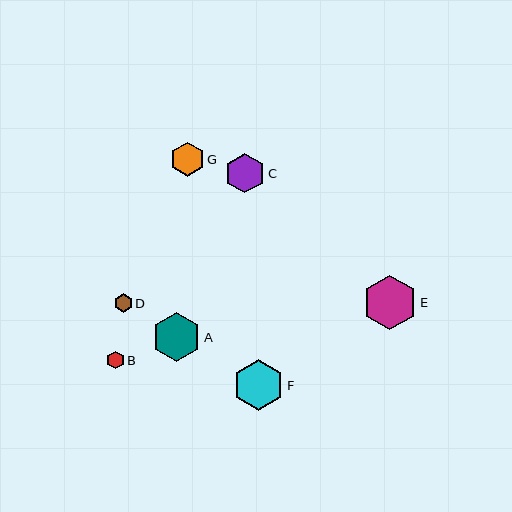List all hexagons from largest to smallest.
From largest to smallest: E, F, A, C, G, D, B.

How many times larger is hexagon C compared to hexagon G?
Hexagon C is approximately 1.2 times the size of hexagon G.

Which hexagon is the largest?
Hexagon E is the largest with a size of approximately 54 pixels.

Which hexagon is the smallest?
Hexagon B is the smallest with a size of approximately 18 pixels.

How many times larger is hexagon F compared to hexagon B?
Hexagon F is approximately 2.9 times the size of hexagon B.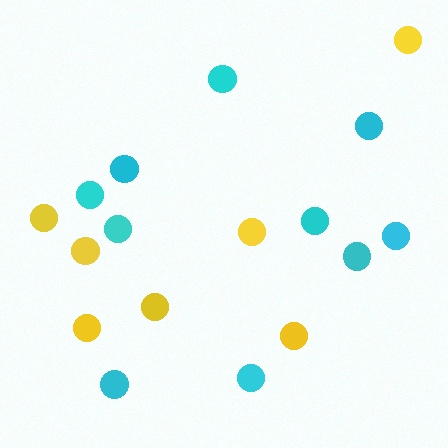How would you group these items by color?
There are 2 groups: one group of cyan circles (10) and one group of yellow circles (7).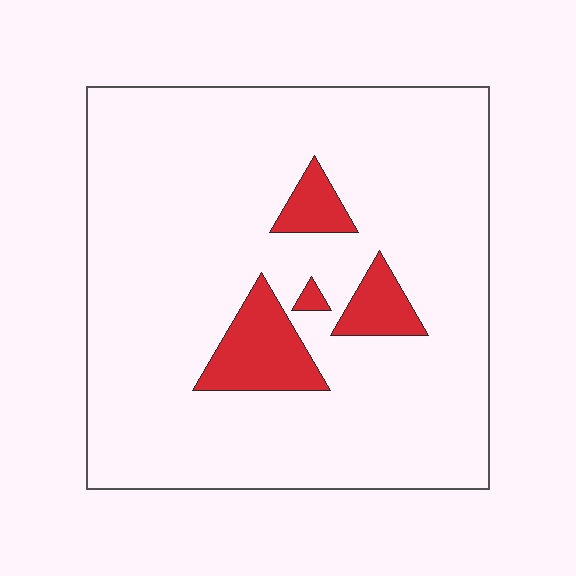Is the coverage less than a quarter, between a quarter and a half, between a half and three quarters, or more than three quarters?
Less than a quarter.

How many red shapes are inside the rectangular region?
4.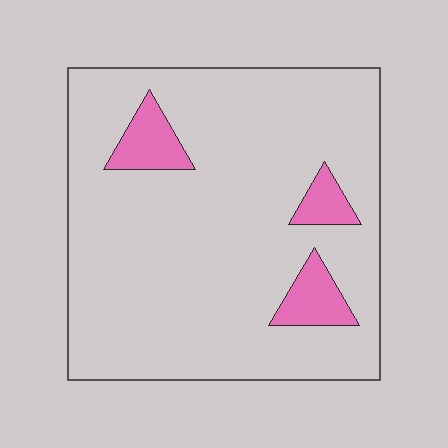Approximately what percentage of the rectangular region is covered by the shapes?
Approximately 10%.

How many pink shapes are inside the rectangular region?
3.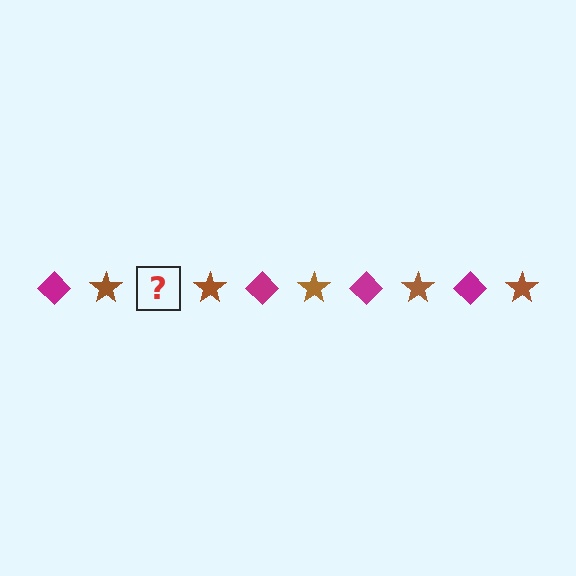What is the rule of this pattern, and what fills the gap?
The rule is that the pattern alternates between magenta diamond and brown star. The gap should be filled with a magenta diamond.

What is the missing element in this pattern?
The missing element is a magenta diamond.